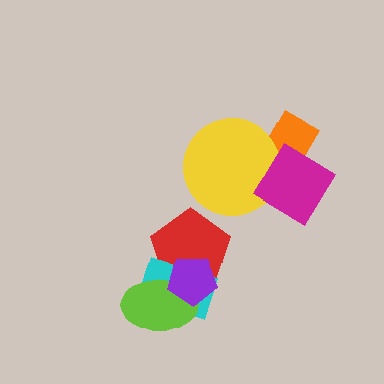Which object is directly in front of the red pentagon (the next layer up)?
The cyan rectangle is directly in front of the red pentagon.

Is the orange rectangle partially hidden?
Yes, it is partially covered by another shape.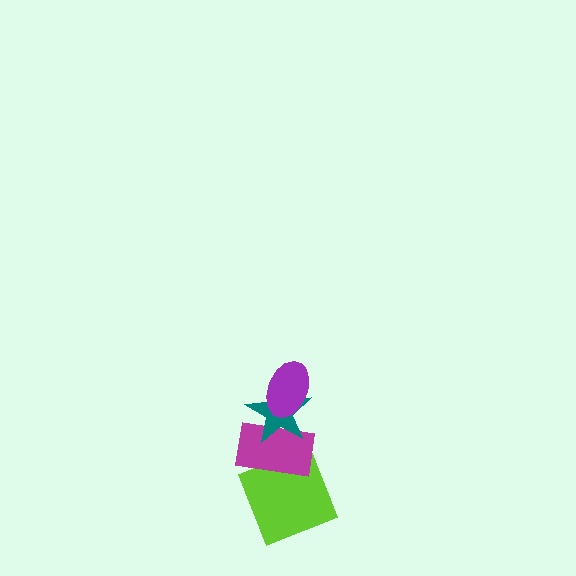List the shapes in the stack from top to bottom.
From top to bottom: the purple ellipse, the teal star, the magenta rectangle, the lime square.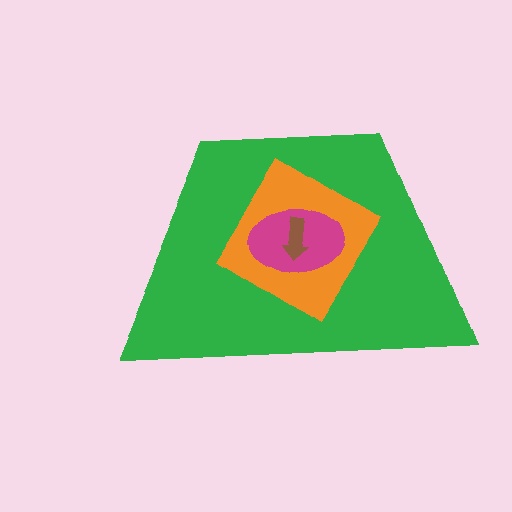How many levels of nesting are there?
4.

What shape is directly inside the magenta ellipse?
The brown arrow.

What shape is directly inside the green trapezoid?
The orange diamond.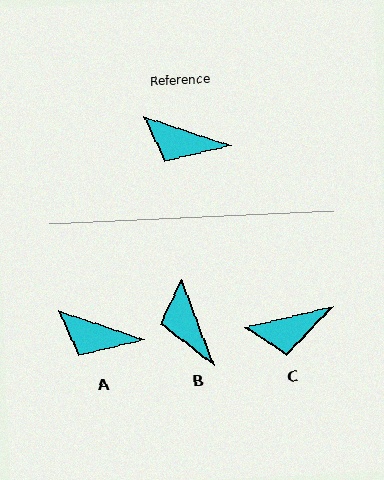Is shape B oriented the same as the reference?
No, it is off by about 51 degrees.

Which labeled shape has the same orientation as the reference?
A.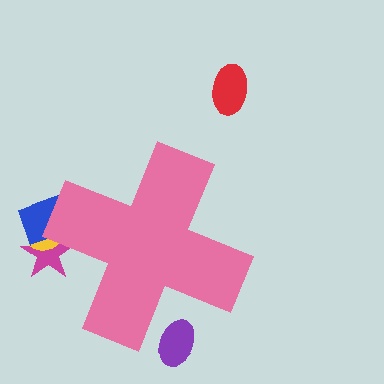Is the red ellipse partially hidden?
No, the red ellipse is fully visible.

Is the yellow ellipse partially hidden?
Yes, the yellow ellipse is partially hidden behind the pink cross.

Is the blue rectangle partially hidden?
Yes, the blue rectangle is partially hidden behind the pink cross.